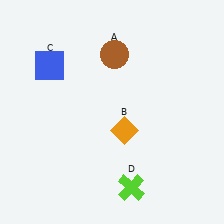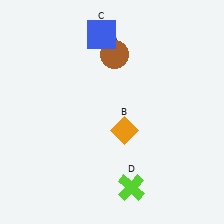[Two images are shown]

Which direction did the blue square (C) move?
The blue square (C) moved right.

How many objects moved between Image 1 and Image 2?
1 object moved between the two images.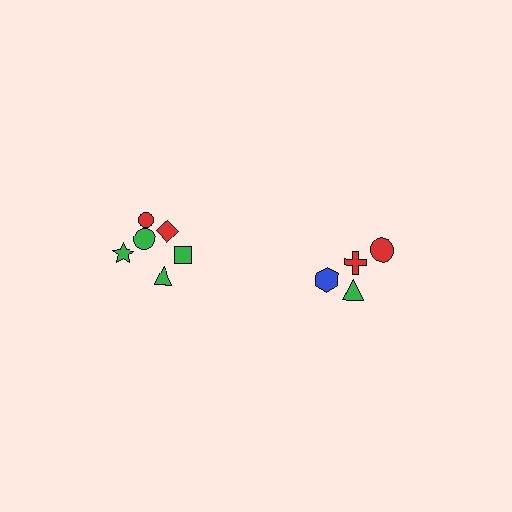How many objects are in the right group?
There are 4 objects.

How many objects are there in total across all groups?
There are 10 objects.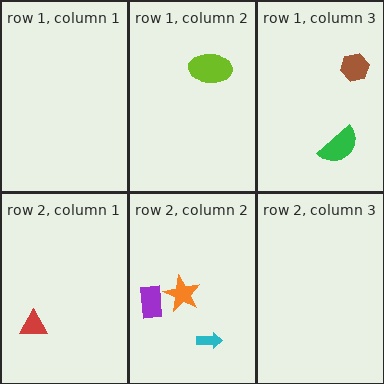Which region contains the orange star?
The row 2, column 2 region.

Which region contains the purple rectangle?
The row 2, column 2 region.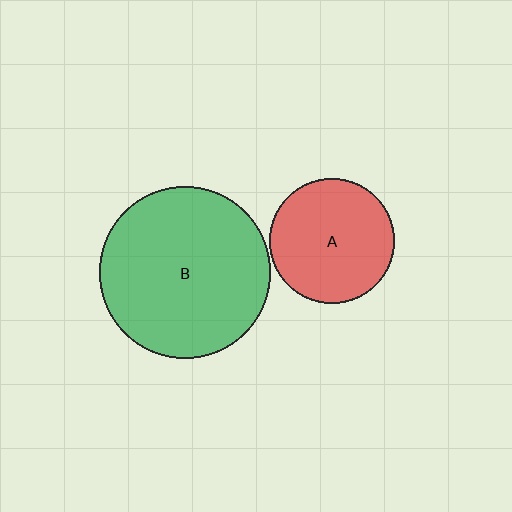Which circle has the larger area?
Circle B (green).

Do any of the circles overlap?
No, none of the circles overlap.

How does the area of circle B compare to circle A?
Approximately 1.9 times.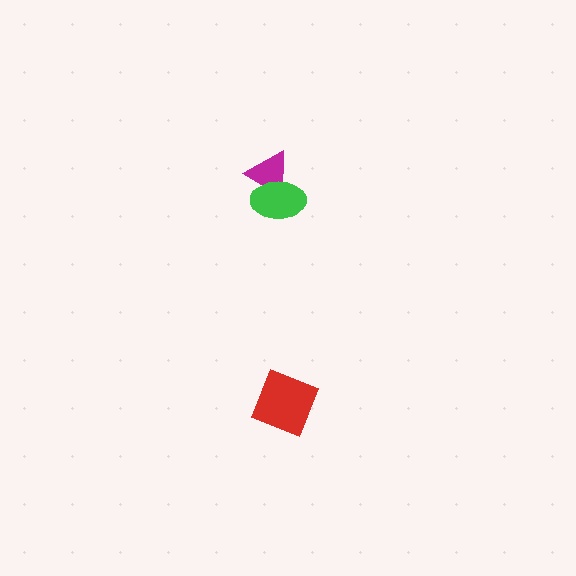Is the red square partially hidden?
No, no other shape covers it.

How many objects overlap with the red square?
0 objects overlap with the red square.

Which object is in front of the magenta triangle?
The green ellipse is in front of the magenta triangle.